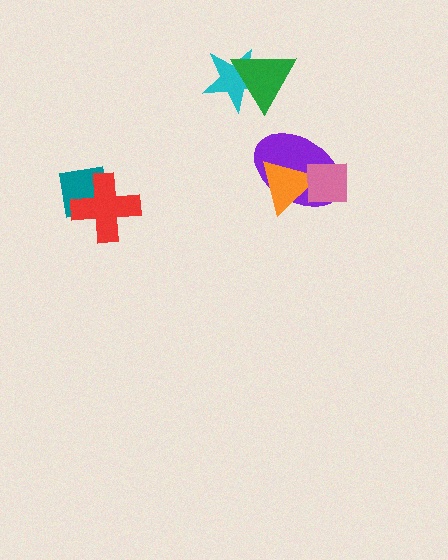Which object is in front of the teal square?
The red cross is in front of the teal square.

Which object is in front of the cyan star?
The green triangle is in front of the cyan star.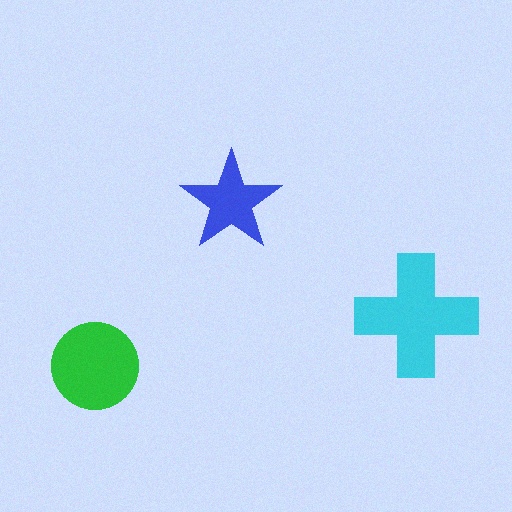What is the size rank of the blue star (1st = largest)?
3rd.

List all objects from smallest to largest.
The blue star, the green circle, the cyan cross.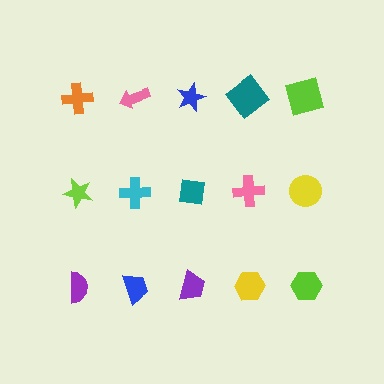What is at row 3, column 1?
A purple semicircle.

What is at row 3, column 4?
A yellow hexagon.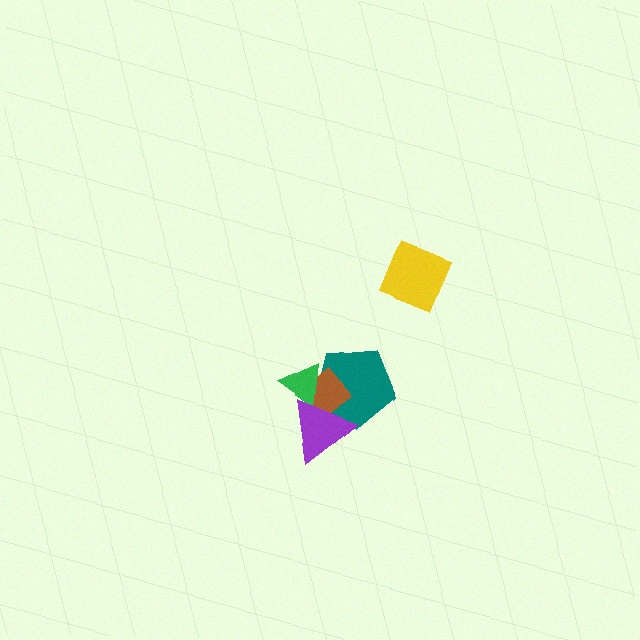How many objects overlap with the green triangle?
3 objects overlap with the green triangle.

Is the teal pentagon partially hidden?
Yes, it is partially covered by another shape.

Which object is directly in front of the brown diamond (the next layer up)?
The green triangle is directly in front of the brown diamond.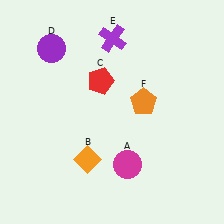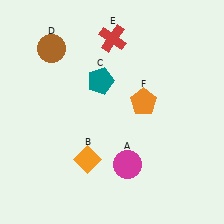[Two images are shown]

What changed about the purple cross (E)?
In Image 1, E is purple. In Image 2, it changed to red.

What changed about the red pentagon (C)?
In Image 1, C is red. In Image 2, it changed to teal.